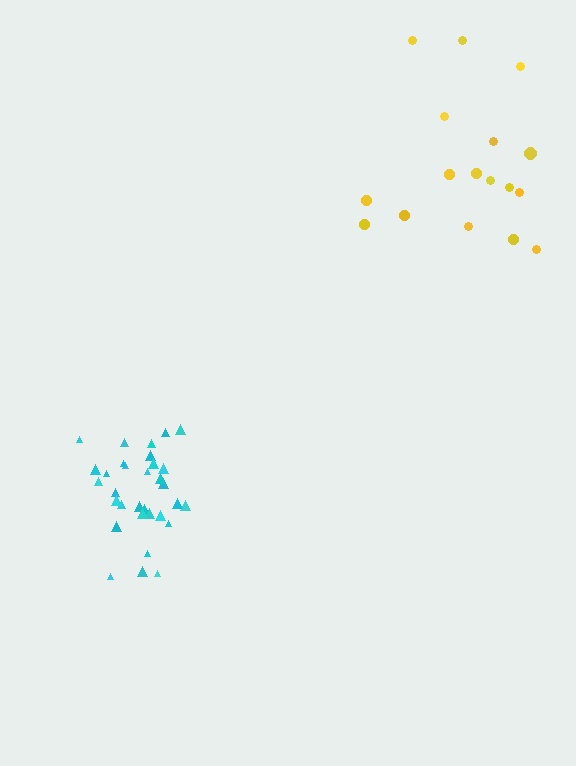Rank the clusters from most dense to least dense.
cyan, yellow.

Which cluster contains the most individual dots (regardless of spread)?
Cyan (32).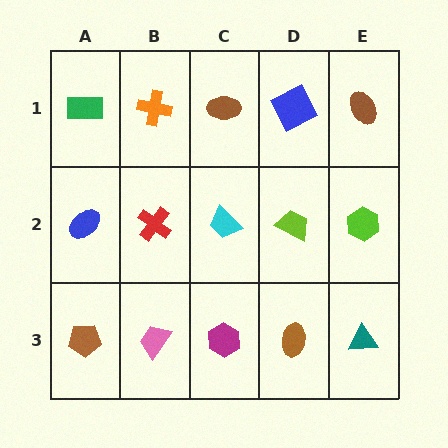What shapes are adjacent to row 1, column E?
A lime hexagon (row 2, column E), a blue square (row 1, column D).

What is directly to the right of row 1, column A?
An orange cross.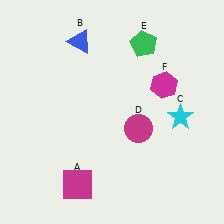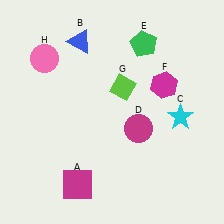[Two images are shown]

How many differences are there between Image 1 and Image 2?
There are 2 differences between the two images.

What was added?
A lime diamond (G), a pink circle (H) were added in Image 2.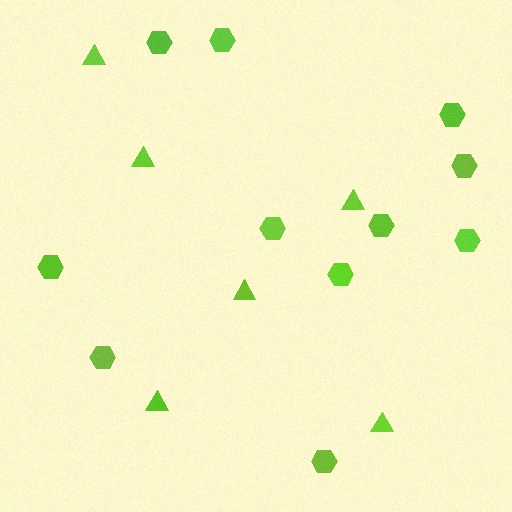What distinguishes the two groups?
There are 2 groups: one group of triangles (6) and one group of hexagons (11).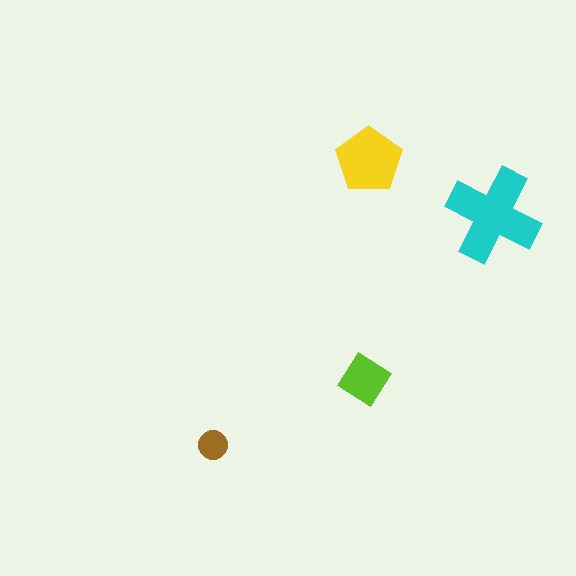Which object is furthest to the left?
The brown circle is leftmost.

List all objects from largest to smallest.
The cyan cross, the yellow pentagon, the lime diamond, the brown circle.